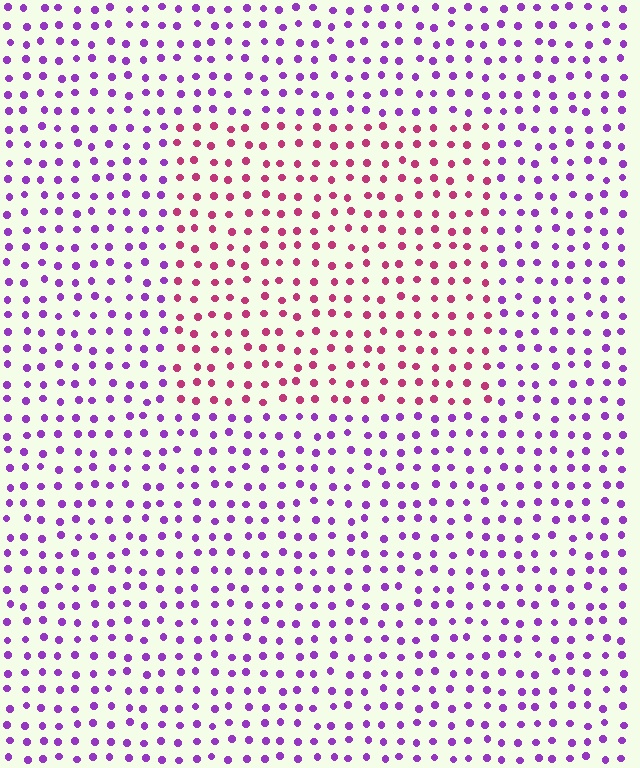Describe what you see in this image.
The image is filled with small purple elements in a uniform arrangement. A rectangle-shaped region is visible where the elements are tinted to a slightly different hue, forming a subtle color boundary.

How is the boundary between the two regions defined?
The boundary is defined purely by a slight shift in hue (about 49 degrees). Spacing, size, and orientation are identical on both sides.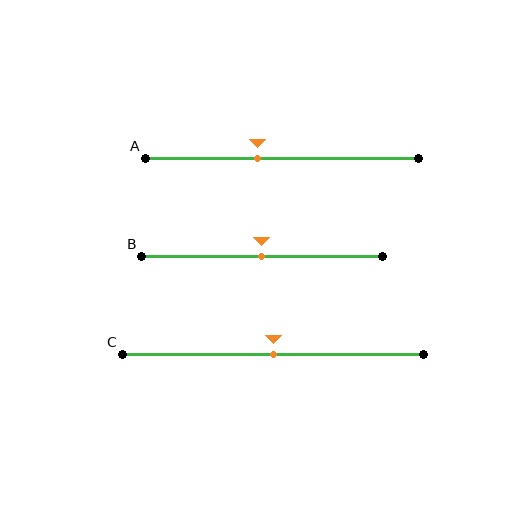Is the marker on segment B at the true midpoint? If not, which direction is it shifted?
Yes, the marker on segment B is at the true midpoint.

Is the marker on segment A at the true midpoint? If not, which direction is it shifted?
No, the marker on segment A is shifted to the left by about 9% of the segment length.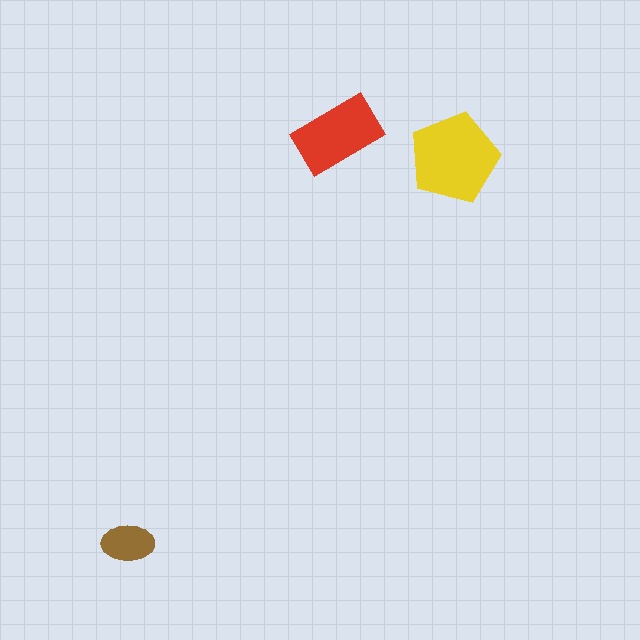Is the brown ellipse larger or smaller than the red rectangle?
Smaller.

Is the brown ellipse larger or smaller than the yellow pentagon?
Smaller.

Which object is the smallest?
The brown ellipse.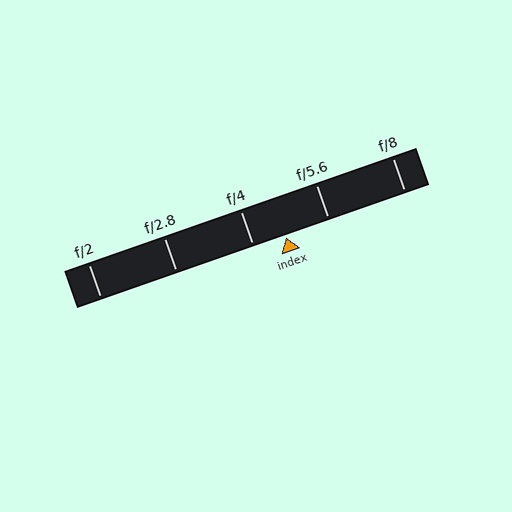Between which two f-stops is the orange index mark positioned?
The index mark is between f/4 and f/5.6.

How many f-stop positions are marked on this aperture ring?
There are 5 f-stop positions marked.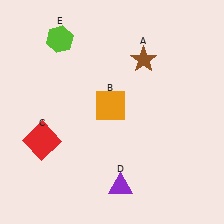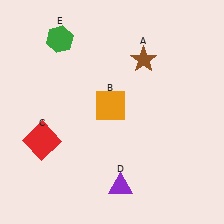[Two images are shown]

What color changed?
The hexagon (E) changed from lime in Image 1 to green in Image 2.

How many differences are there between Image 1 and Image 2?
There is 1 difference between the two images.